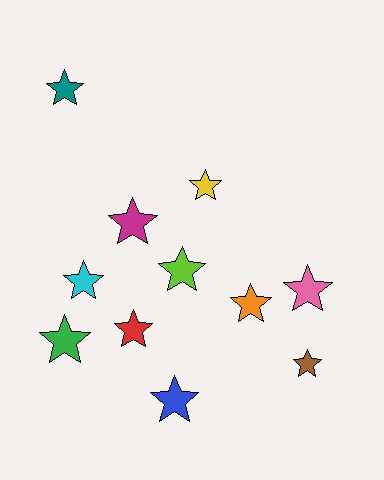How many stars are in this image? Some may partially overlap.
There are 11 stars.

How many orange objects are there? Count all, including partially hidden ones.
There is 1 orange object.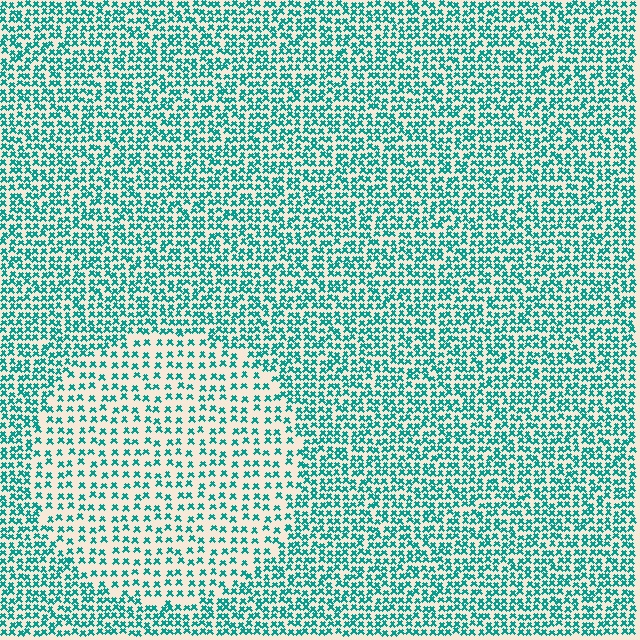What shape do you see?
I see a circle.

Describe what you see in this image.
The image contains small teal elements arranged at two different densities. A circle-shaped region is visible where the elements are less densely packed than the surrounding area.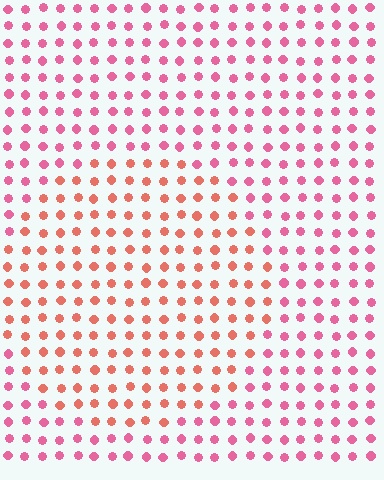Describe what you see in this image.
The image is filled with small pink elements in a uniform arrangement. A circle-shaped region is visible where the elements are tinted to a slightly different hue, forming a subtle color boundary.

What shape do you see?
I see a circle.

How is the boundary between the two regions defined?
The boundary is defined purely by a slight shift in hue (about 32 degrees). Spacing, size, and orientation are identical on both sides.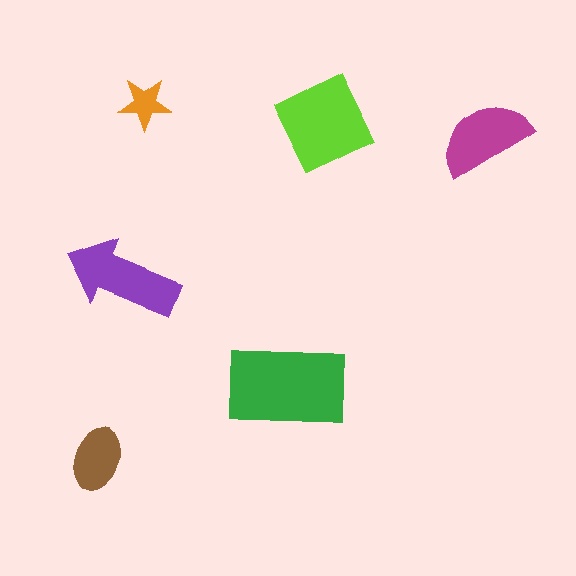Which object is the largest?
The green rectangle.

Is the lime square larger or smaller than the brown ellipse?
Larger.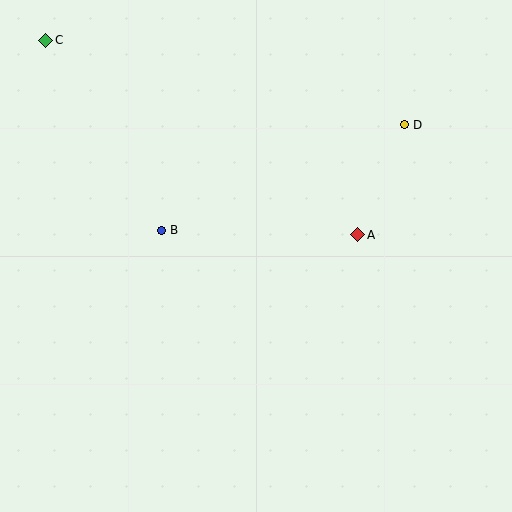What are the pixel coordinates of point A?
Point A is at (358, 235).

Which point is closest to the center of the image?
Point B at (161, 230) is closest to the center.